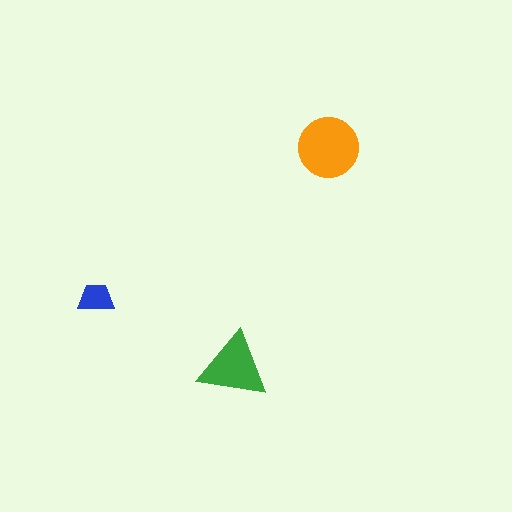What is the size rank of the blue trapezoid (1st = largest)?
3rd.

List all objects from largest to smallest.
The orange circle, the green triangle, the blue trapezoid.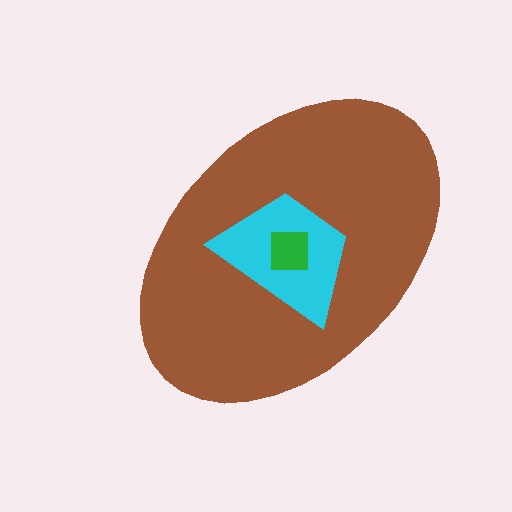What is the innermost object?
The green square.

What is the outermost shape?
The brown ellipse.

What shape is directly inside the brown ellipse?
The cyan trapezoid.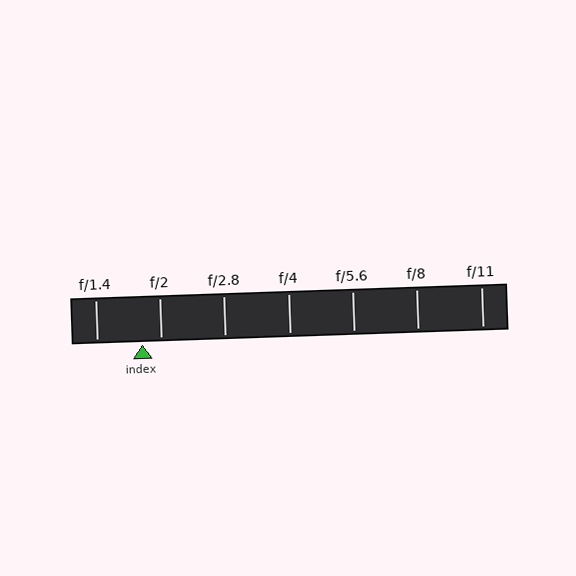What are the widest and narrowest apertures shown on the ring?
The widest aperture shown is f/1.4 and the narrowest is f/11.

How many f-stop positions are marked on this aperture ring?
There are 7 f-stop positions marked.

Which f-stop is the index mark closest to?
The index mark is closest to f/2.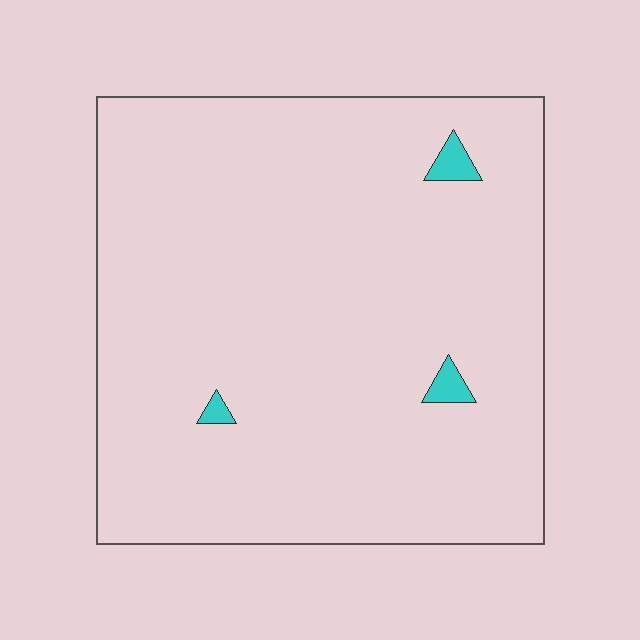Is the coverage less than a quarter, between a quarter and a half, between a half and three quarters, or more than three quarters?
Less than a quarter.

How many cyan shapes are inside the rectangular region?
3.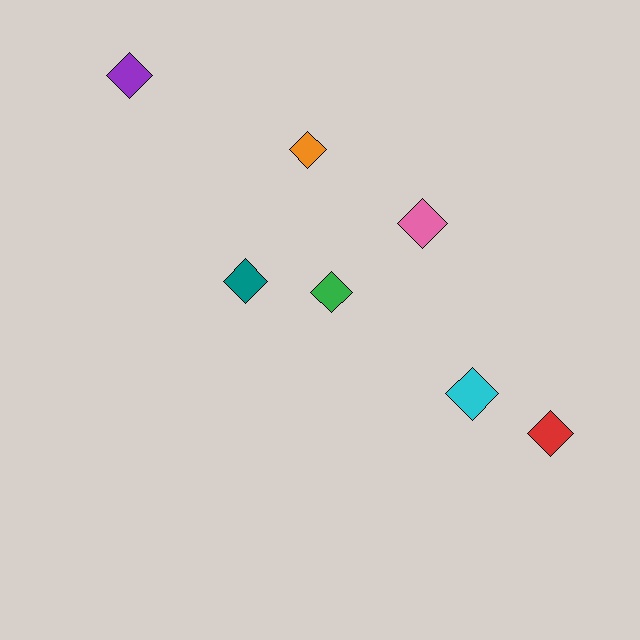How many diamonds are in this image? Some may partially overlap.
There are 7 diamonds.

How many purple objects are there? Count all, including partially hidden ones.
There is 1 purple object.